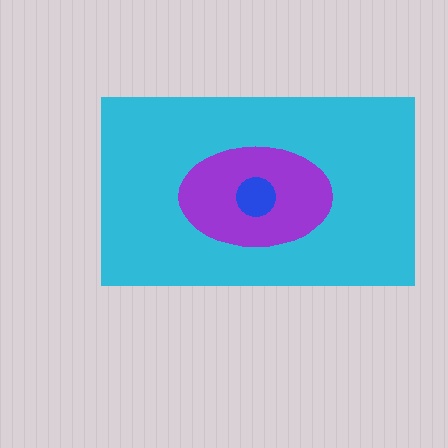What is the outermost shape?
The cyan rectangle.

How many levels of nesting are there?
3.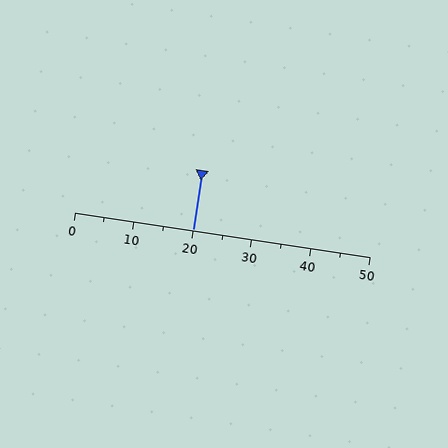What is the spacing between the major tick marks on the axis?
The major ticks are spaced 10 apart.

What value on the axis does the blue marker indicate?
The marker indicates approximately 20.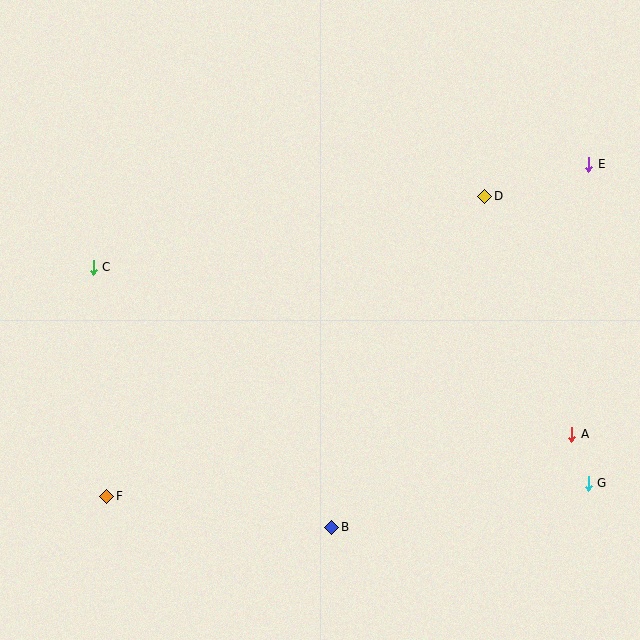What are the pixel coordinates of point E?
Point E is at (589, 164).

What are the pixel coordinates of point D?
Point D is at (485, 196).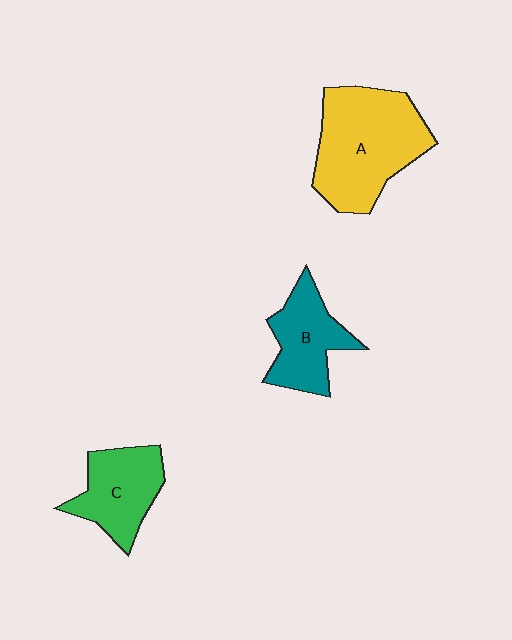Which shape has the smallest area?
Shape B (teal).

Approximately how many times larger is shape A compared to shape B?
Approximately 1.7 times.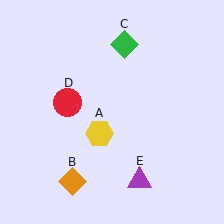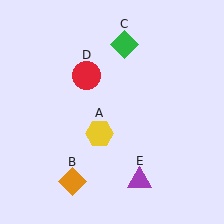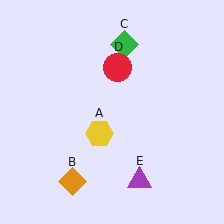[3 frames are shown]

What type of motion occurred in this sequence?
The red circle (object D) rotated clockwise around the center of the scene.